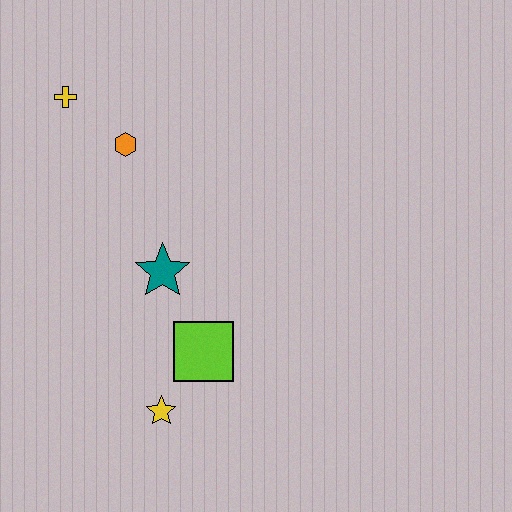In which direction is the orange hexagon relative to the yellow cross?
The orange hexagon is to the right of the yellow cross.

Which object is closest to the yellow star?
The lime square is closest to the yellow star.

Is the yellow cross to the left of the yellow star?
Yes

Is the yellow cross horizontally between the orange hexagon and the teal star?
No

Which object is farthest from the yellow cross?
The yellow star is farthest from the yellow cross.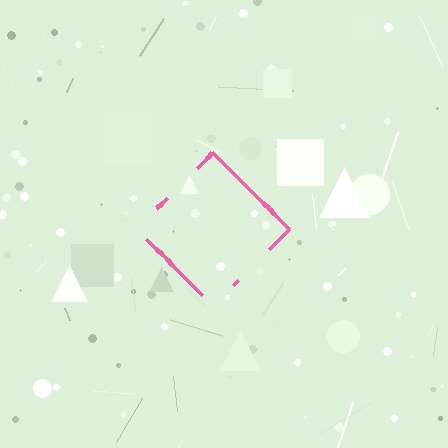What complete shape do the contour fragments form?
The contour fragments form a diamond.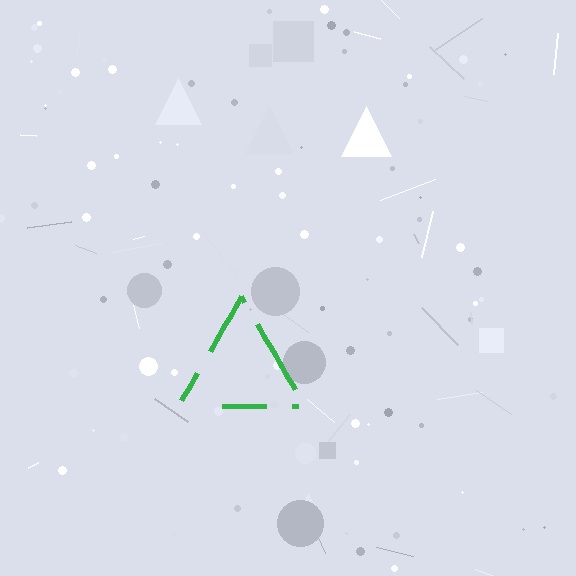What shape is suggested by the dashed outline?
The dashed outline suggests a triangle.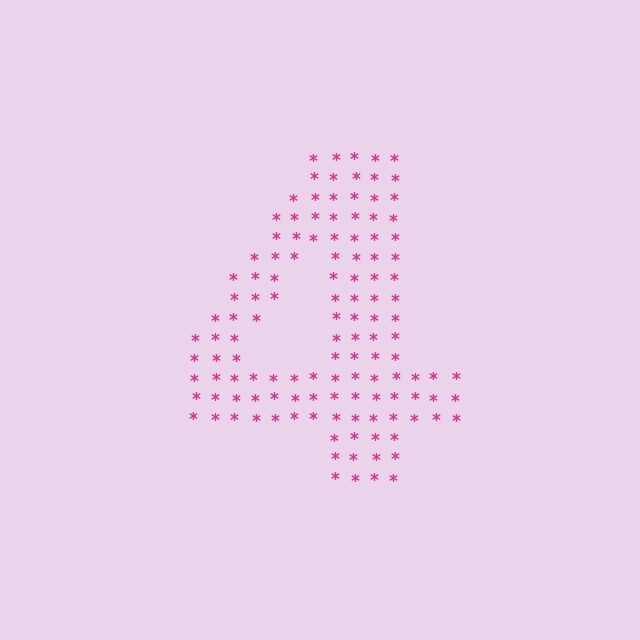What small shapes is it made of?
It is made of small asterisks.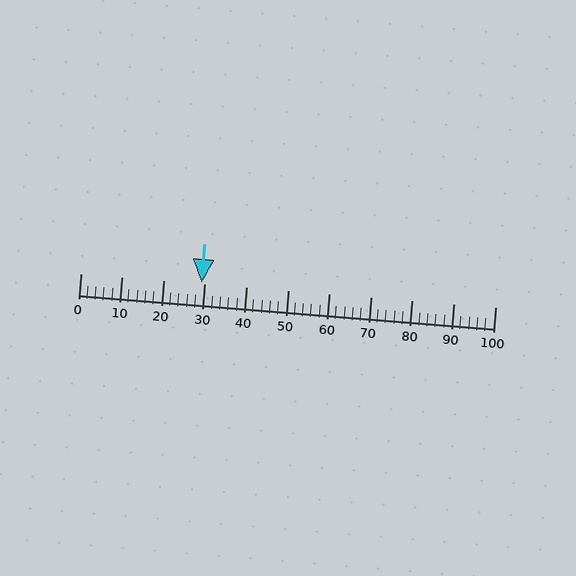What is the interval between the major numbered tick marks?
The major tick marks are spaced 10 units apart.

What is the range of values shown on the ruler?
The ruler shows values from 0 to 100.